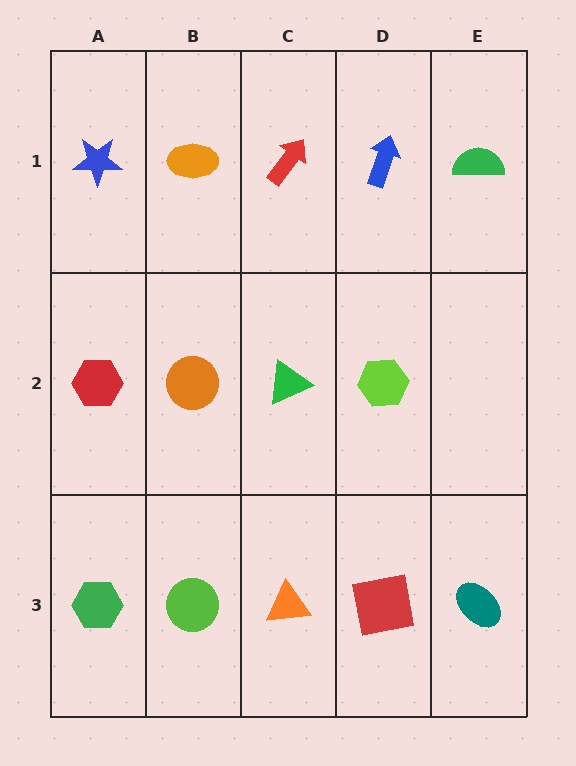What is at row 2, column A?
A red hexagon.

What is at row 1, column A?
A blue star.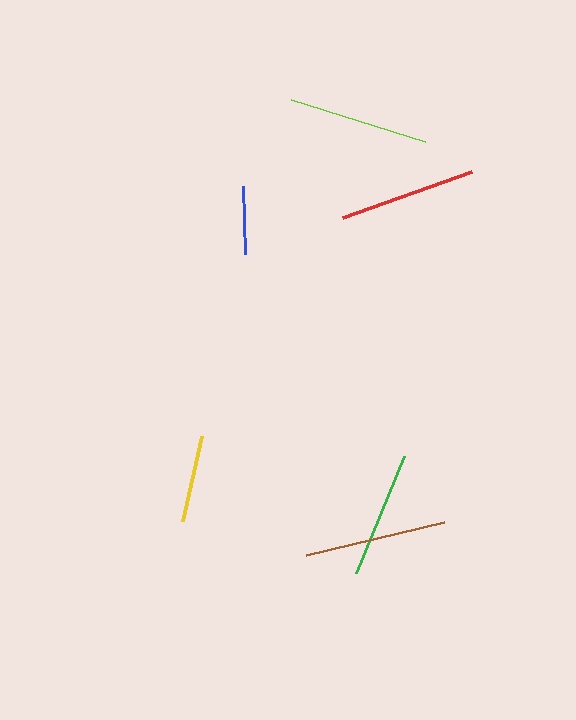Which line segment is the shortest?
The blue line is the shortest at approximately 68 pixels.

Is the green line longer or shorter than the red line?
The red line is longer than the green line.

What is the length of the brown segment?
The brown segment is approximately 142 pixels long.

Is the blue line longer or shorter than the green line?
The green line is longer than the blue line.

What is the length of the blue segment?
The blue segment is approximately 68 pixels long.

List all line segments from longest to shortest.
From longest to shortest: brown, lime, red, green, yellow, blue.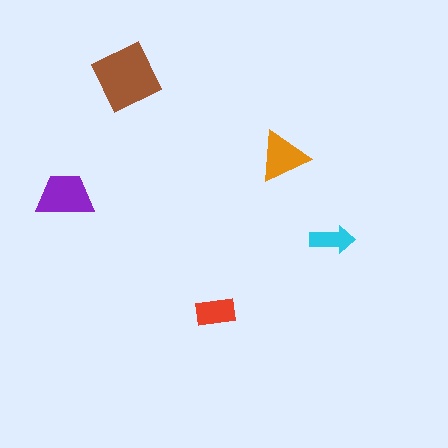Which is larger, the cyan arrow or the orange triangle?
The orange triangle.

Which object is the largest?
The brown square.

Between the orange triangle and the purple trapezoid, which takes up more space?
The purple trapezoid.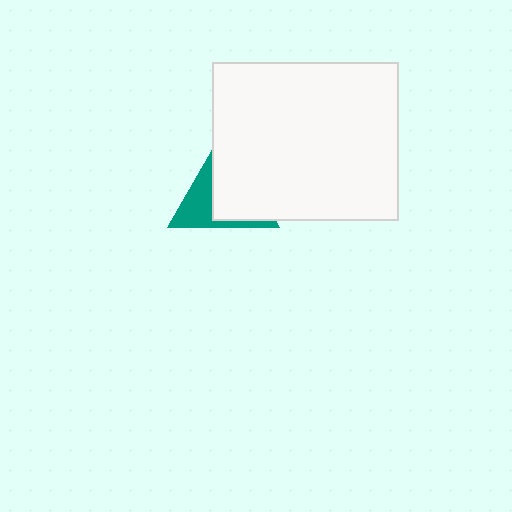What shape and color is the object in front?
The object in front is a white rectangle.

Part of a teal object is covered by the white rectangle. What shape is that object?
It is a triangle.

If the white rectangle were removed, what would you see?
You would see the complete teal triangle.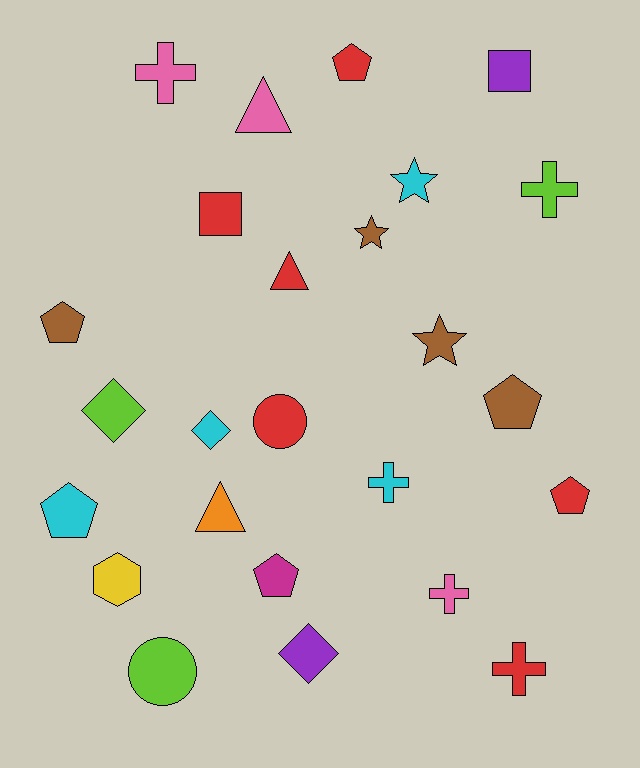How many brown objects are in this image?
There are 4 brown objects.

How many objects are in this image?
There are 25 objects.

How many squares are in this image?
There are 2 squares.